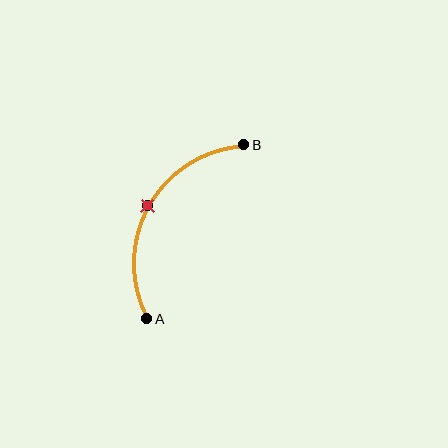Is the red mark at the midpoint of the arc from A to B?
Yes. The red mark lies on the arc at equal arc-length from both A and B — it is the arc midpoint.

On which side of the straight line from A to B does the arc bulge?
The arc bulges to the left of the straight line connecting A and B.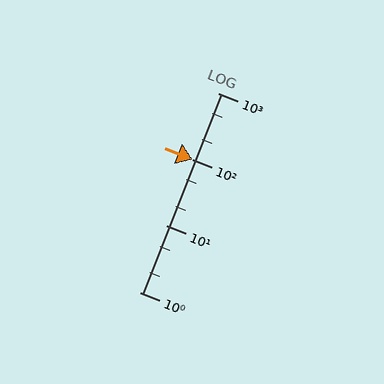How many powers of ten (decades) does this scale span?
The scale spans 3 decades, from 1 to 1000.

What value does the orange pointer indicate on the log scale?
The pointer indicates approximately 100.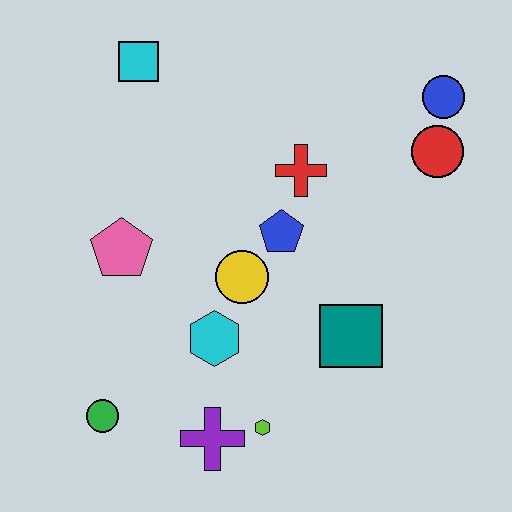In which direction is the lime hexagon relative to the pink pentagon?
The lime hexagon is below the pink pentagon.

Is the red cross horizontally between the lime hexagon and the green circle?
No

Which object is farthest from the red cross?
The green circle is farthest from the red cross.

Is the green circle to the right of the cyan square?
No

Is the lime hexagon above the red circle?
No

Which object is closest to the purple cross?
The lime hexagon is closest to the purple cross.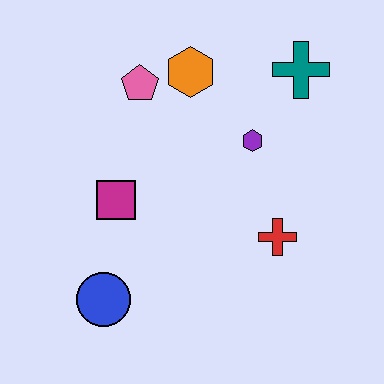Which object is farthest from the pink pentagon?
The blue circle is farthest from the pink pentagon.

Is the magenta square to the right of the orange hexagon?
No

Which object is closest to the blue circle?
The magenta square is closest to the blue circle.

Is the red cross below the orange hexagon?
Yes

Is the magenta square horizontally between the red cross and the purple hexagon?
No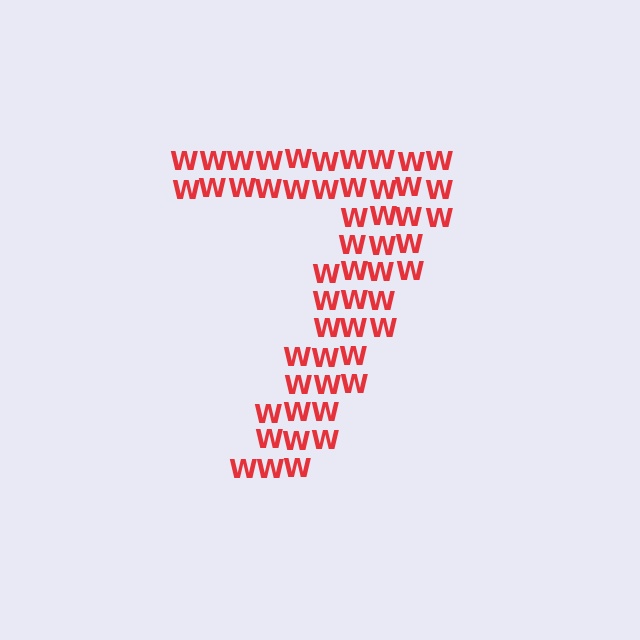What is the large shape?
The large shape is the digit 7.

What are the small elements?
The small elements are letter W's.